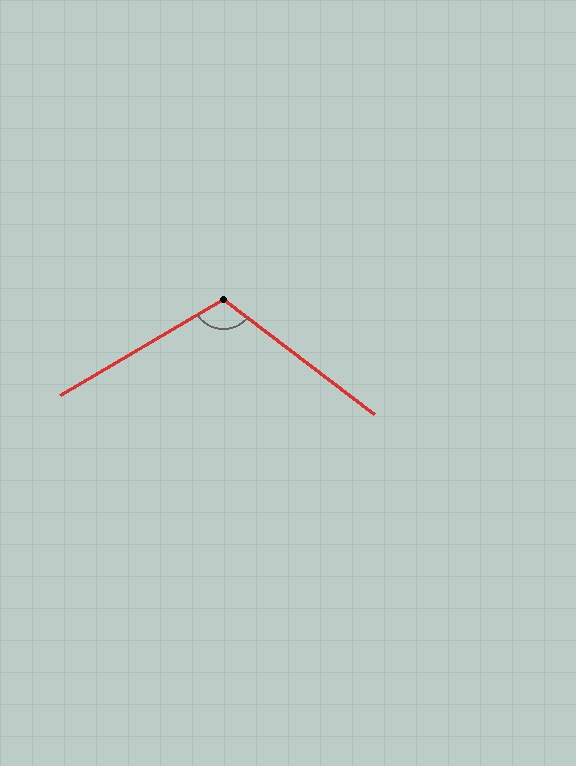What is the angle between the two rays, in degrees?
Approximately 112 degrees.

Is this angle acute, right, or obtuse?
It is obtuse.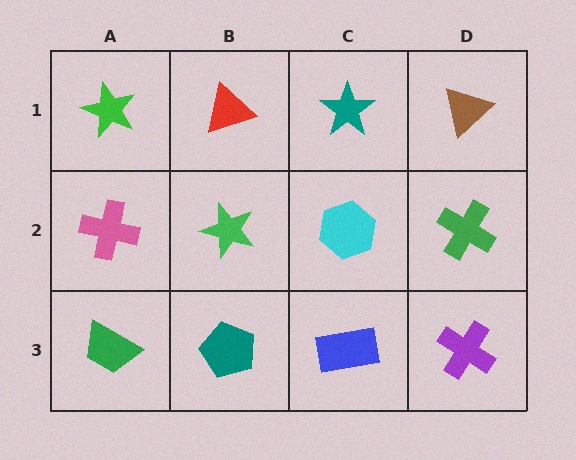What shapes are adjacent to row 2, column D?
A brown triangle (row 1, column D), a purple cross (row 3, column D), a cyan hexagon (row 2, column C).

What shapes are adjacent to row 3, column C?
A cyan hexagon (row 2, column C), a teal pentagon (row 3, column B), a purple cross (row 3, column D).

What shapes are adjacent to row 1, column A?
A pink cross (row 2, column A), a red triangle (row 1, column B).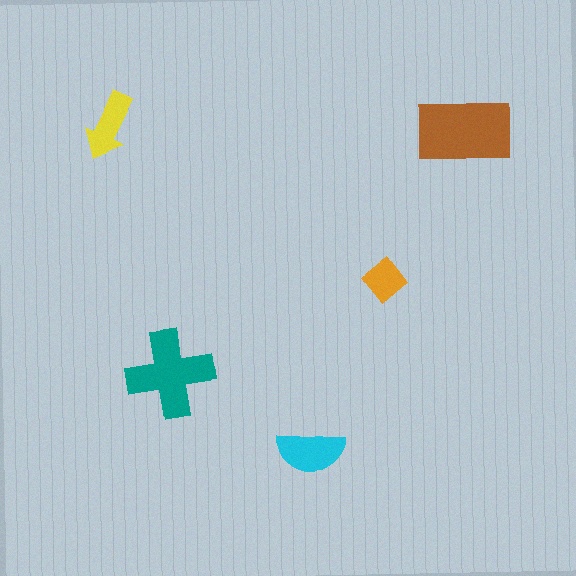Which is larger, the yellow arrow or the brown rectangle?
The brown rectangle.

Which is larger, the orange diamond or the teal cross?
The teal cross.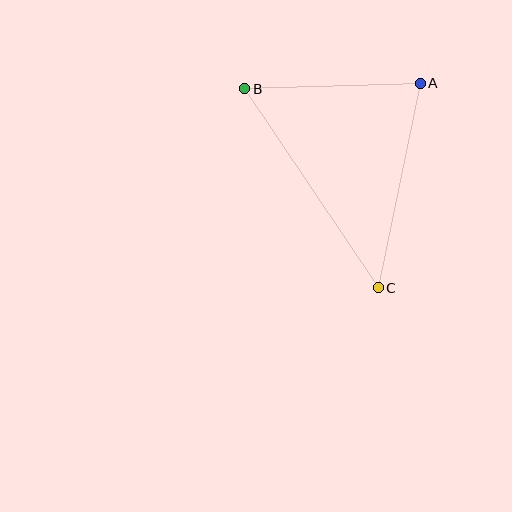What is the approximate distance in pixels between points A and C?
The distance between A and C is approximately 209 pixels.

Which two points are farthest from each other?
Points B and C are farthest from each other.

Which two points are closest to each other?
Points A and B are closest to each other.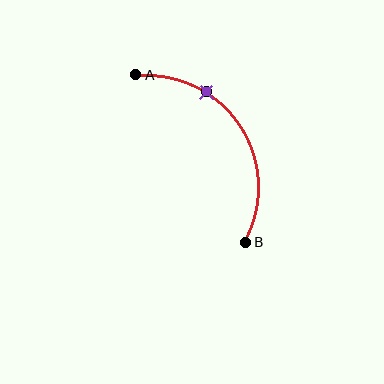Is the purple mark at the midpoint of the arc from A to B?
No. The purple mark lies on the arc but is closer to endpoint A. The arc midpoint would be at the point on the curve equidistant along the arc from both A and B.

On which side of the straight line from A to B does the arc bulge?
The arc bulges to the right of the straight line connecting A and B.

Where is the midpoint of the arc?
The arc midpoint is the point on the curve farthest from the straight line joining A and B. It sits to the right of that line.